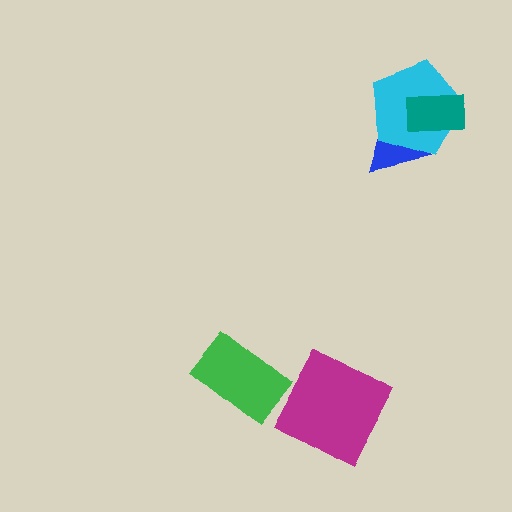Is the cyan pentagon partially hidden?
Yes, it is partially covered by another shape.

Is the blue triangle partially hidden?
Yes, it is partially covered by another shape.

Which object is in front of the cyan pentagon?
The teal rectangle is in front of the cyan pentagon.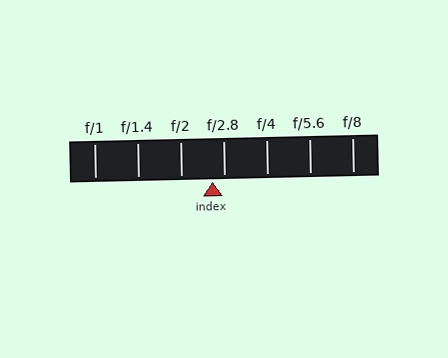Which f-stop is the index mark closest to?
The index mark is closest to f/2.8.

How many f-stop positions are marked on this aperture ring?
There are 7 f-stop positions marked.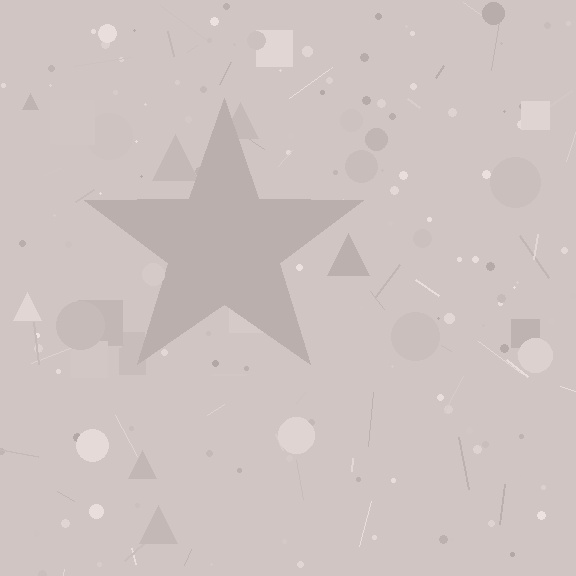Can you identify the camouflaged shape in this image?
The camouflaged shape is a star.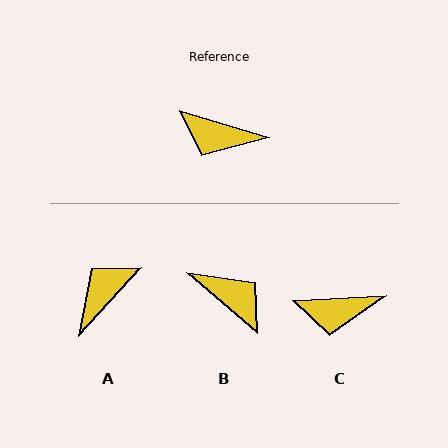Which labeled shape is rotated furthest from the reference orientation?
B, about 157 degrees away.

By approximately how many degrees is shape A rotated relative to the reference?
Approximately 115 degrees clockwise.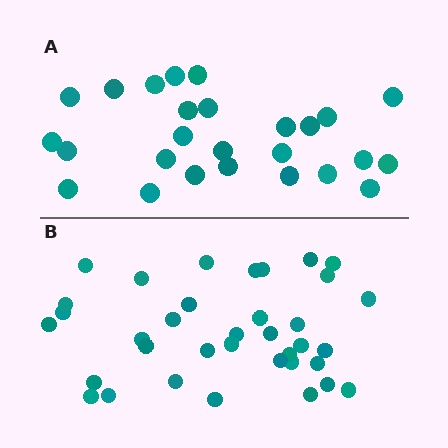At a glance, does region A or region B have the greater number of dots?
Region B (the bottom region) has more dots.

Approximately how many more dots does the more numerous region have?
Region B has roughly 10 or so more dots than region A.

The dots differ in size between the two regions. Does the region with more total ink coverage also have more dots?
No. Region A has more total ink coverage because its dots are larger, but region B actually contains more individual dots. Total area can be misleading — the number of items is what matters here.